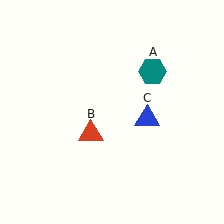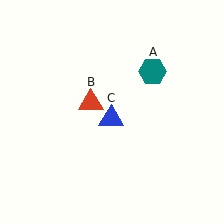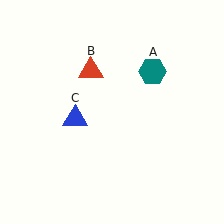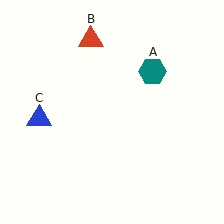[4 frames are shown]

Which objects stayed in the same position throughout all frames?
Teal hexagon (object A) remained stationary.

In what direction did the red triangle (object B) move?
The red triangle (object B) moved up.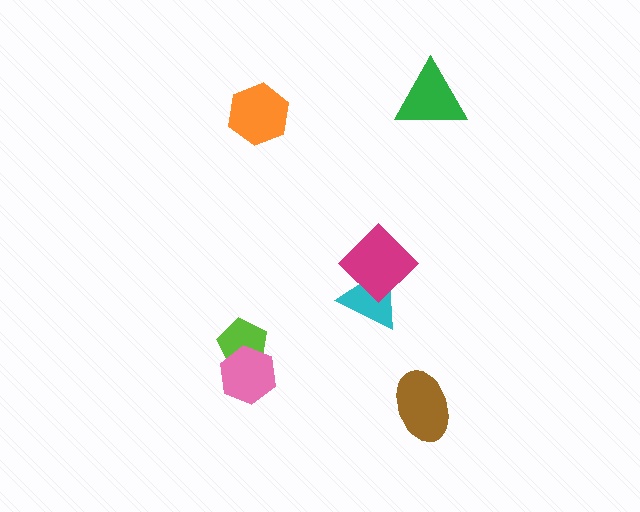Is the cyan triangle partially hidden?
Yes, it is partially covered by another shape.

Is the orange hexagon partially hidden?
No, no other shape covers it.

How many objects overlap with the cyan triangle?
1 object overlaps with the cyan triangle.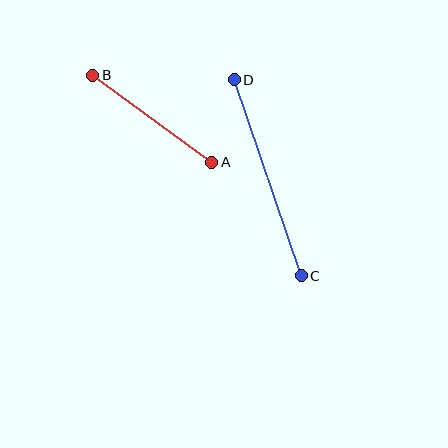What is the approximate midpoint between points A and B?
The midpoint is at approximately (152, 119) pixels.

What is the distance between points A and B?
The distance is approximately 148 pixels.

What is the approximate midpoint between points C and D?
The midpoint is at approximately (268, 178) pixels.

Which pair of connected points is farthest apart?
Points C and D are farthest apart.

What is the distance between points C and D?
The distance is approximately 207 pixels.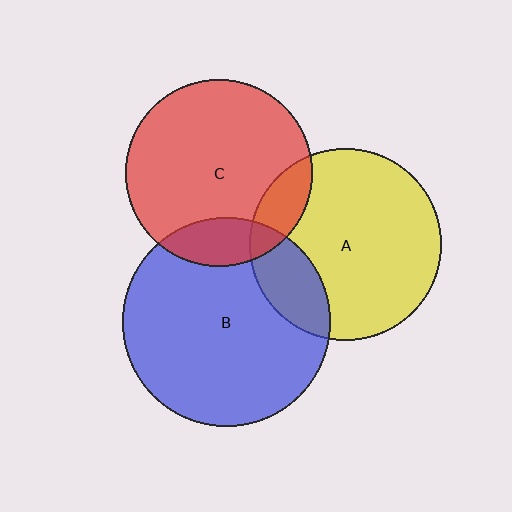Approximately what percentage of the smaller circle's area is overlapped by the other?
Approximately 15%.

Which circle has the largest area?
Circle B (blue).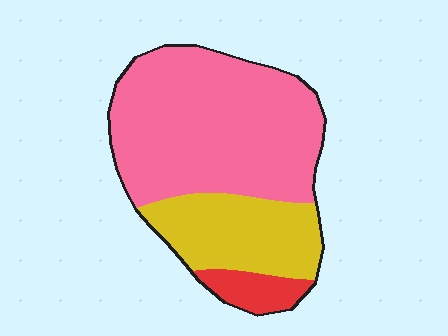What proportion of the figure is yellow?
Yellow covers 27% of the figure.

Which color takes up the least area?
Red, at roughly 10%.